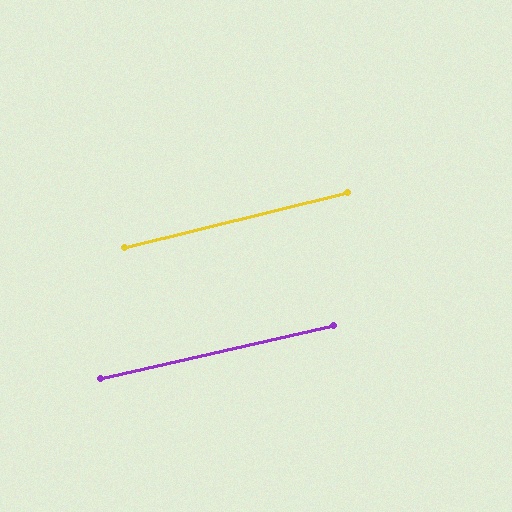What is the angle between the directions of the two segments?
Approximately 1 degree.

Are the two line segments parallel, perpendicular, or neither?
Parallel — their directions differ by only 0.9°.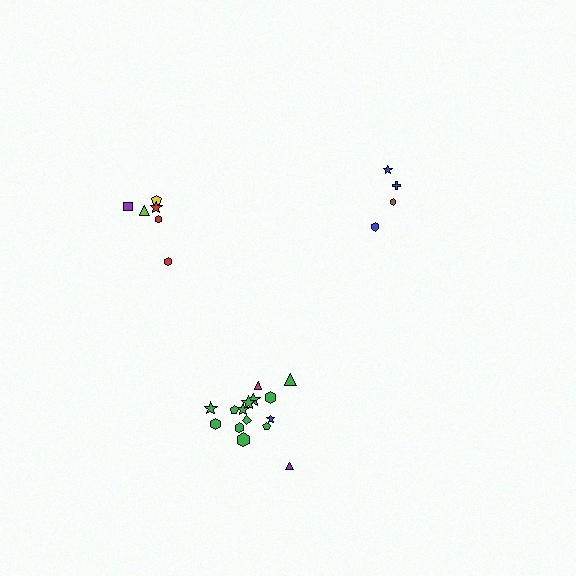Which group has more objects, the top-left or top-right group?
The top-left group.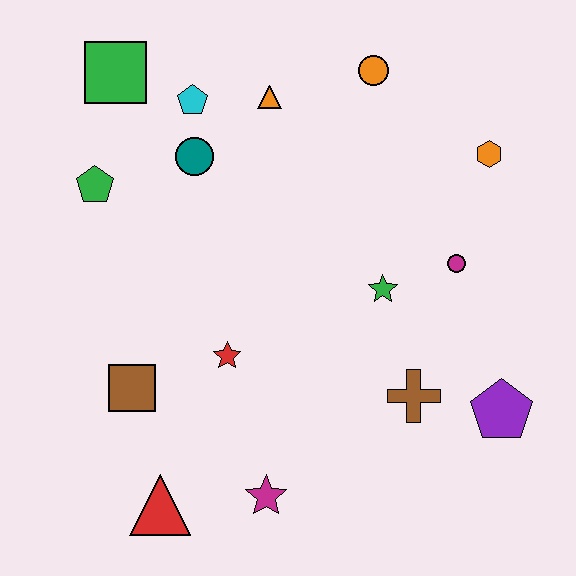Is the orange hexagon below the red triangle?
No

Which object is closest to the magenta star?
The red triangle is closest to the magenta star.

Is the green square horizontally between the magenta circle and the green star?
No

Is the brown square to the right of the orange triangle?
No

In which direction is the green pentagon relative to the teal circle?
The green pentagon is to the left of the teal circle.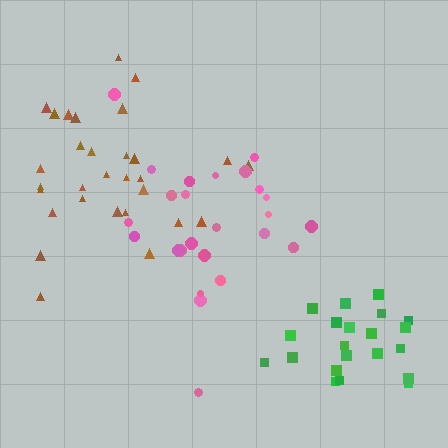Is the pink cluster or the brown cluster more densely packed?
Brown.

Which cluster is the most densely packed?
Green.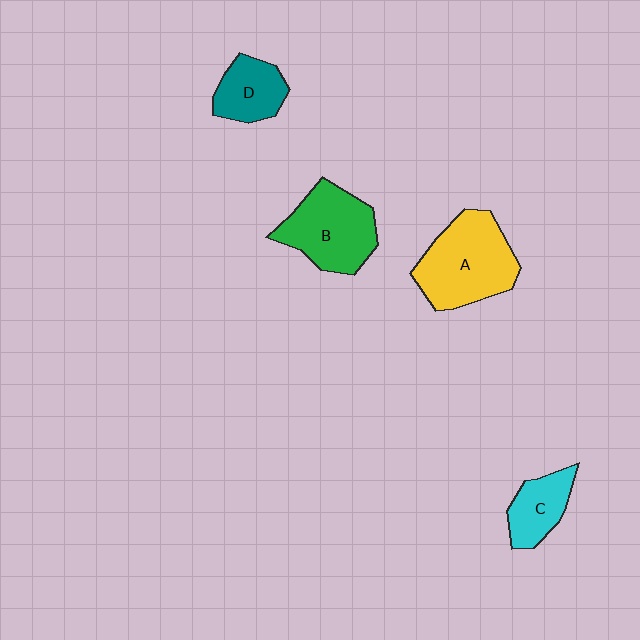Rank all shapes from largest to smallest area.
From largest to smallest: A (yellow), B (green), D (teal), C (cyan).